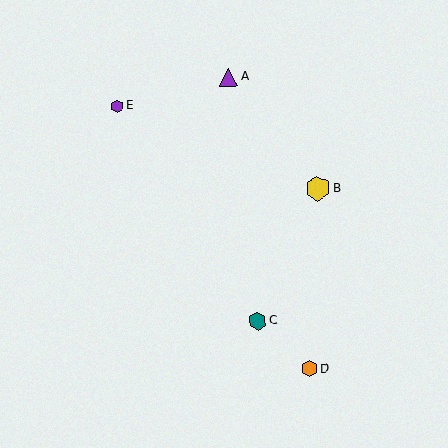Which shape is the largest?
The yellow hexagon (labeled B) is the largest.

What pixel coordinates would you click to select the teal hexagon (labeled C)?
Click at (258, 321) to select the teal hexagon C.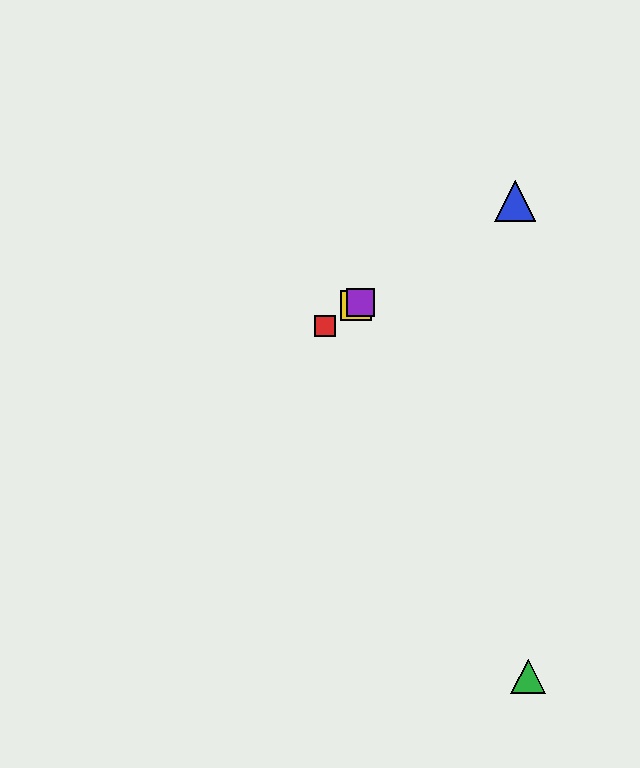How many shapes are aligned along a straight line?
4 shapes (the red square, the blue triangle, the yellow square, the purple square) are aligned along a straight line.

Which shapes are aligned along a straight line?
The red square, the blue triangle, the yellow square, the purple square are aligned along a straight line.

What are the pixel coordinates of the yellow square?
The yellow square is at (356, 306).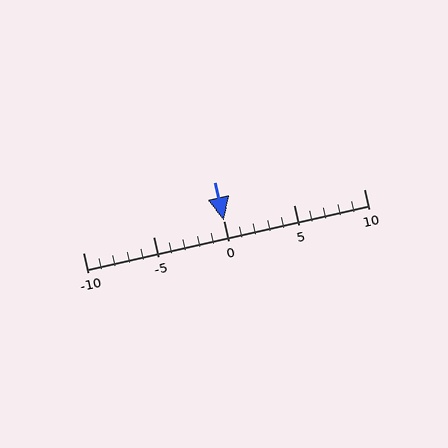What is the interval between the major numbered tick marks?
The major tick marks are spaced 5 units apart.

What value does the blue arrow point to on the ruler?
The blue arrow points to approximately 0.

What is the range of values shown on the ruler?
The ruler shows values from -10 to 10.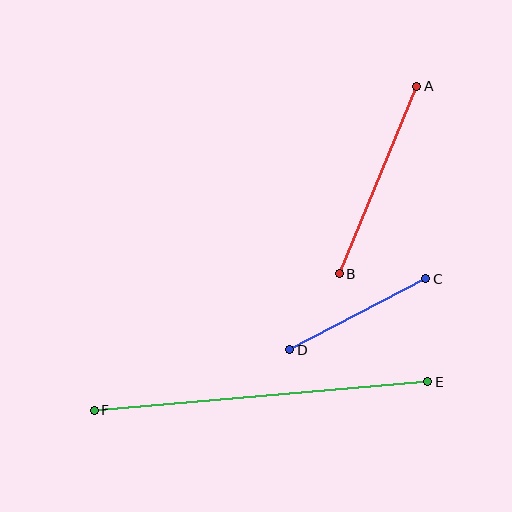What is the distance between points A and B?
The distance is approximately 203 pixels.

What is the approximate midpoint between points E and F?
The midpoint is at approximately (261, 396) pixels.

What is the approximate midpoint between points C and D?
The midpoint is at approximately (358, 314) pixels.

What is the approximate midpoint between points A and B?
The midpoint is at approximately (378, 180) pixels.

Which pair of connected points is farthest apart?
Points E and F are farthest apart.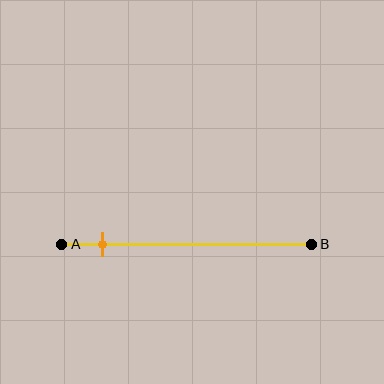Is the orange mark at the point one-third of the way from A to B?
No, the mark is at about 15% from A, not at the 33% one-third point.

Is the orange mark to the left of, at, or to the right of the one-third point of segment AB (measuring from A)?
The orange mark is to the left of the one-third point of segment AB.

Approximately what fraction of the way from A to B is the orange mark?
The orange mark is approximately 15% of the way from A to B.